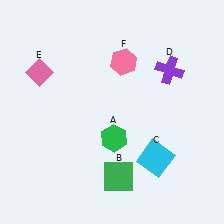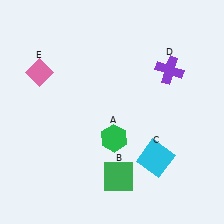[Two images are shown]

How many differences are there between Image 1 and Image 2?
There is 1 difference between the two images.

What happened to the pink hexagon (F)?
The pink hexagon (F) was removed in Image 2. It was in the top-right area of Image 1.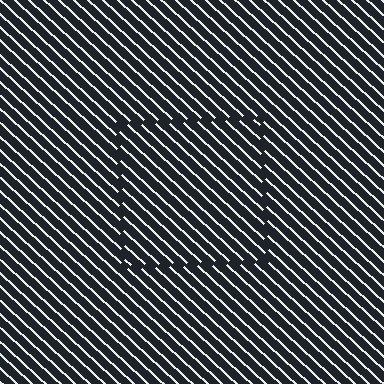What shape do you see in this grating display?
An illusory square. The interior of the shape contains the same grating, shifted by half a period — the contour is defined by the phase discontinuity where line-ends from the inner and outer gratings abut.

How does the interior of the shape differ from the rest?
The interior of the shape contains the same grating, shifted by half a period — the contour is defined by the phase discontinuity where line-ends from the inner and outer gratings abut.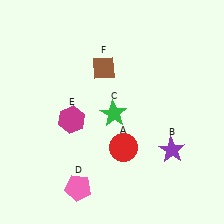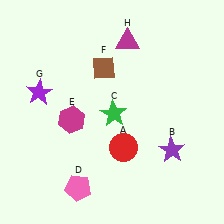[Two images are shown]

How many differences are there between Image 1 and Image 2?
There are 2 differences between the two images.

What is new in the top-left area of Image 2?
A purple star (G) was added in the top-left area of Image 2.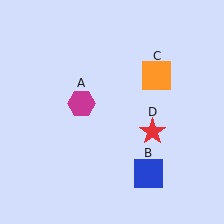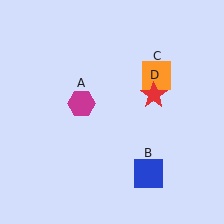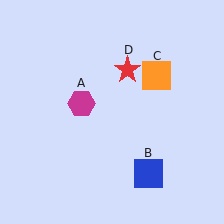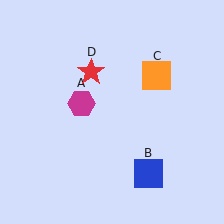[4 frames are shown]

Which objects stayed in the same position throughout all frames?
Magenta hexagon (object A) and blue square (object B) and orange square (object C) remained stationary.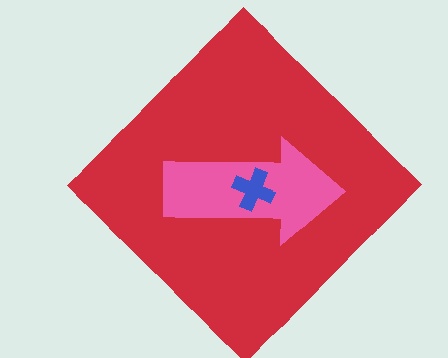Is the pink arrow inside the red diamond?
Yes.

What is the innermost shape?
The blue cross.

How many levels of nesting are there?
3.